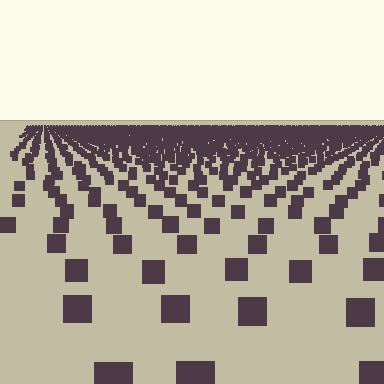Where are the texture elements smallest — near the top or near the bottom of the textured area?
Near the top.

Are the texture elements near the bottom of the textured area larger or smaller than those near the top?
Larger. Near the bottom, elements are closer to the viewer and appear at a bigger on-screen size.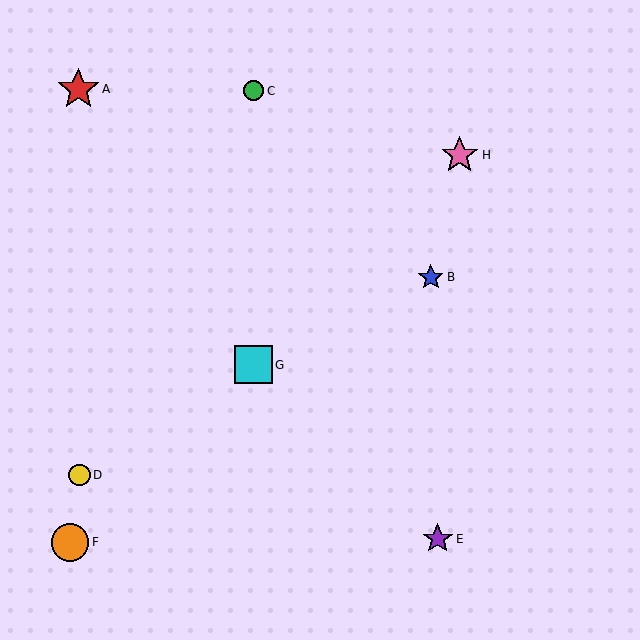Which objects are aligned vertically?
Objects C, G are aligned vertically.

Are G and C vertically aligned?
Yes, both are at x≈253.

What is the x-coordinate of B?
Object B is at x≈431.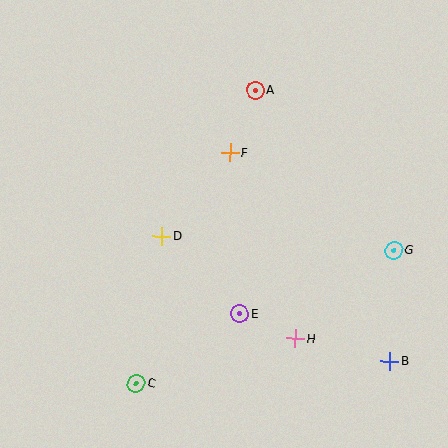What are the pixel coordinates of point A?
Point A is at (255, 90).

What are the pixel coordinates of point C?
Point C is at (136, 383).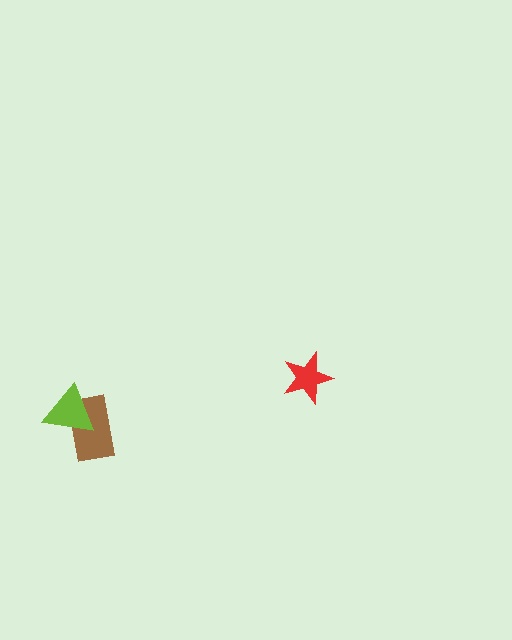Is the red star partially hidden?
No, no other shape covers it.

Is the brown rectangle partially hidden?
Yes, it is partially covered by another shape.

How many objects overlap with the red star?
0 objects overlap with the red star.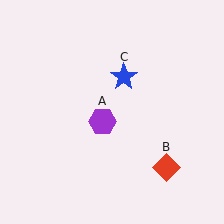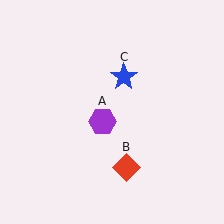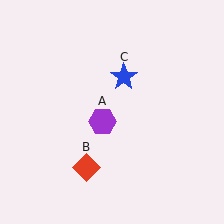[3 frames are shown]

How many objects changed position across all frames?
1 object changed position: red diamond (object B).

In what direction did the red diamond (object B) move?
The red diamond (object B) moved left.